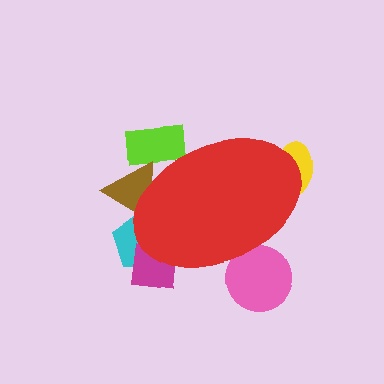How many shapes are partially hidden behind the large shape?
6 shapes are partially hidden.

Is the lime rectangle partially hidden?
Yes, the lime rectangle is partially hidden behind the red ellipse.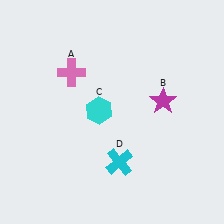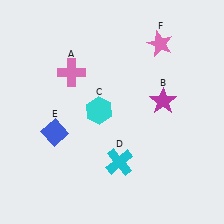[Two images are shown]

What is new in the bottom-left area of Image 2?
A blue diamond (E) was added in the bottom-left area of Image 2.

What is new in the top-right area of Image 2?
A pink star (F) was added in the top-right area of Image 2.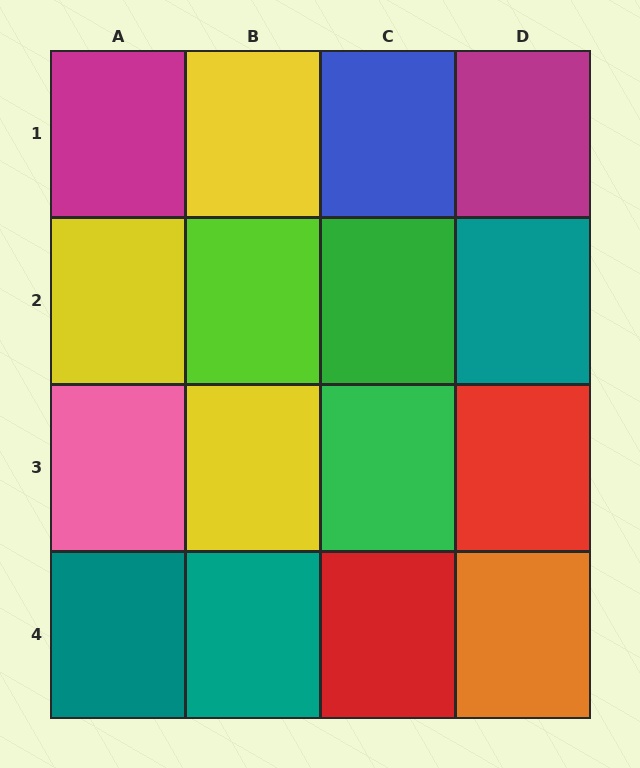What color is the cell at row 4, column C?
Red.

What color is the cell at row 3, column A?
Pink.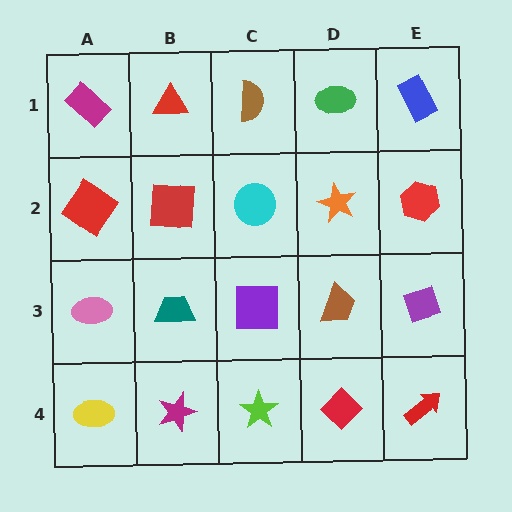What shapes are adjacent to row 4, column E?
A purple diamond (row 3, column E), a red diamond (row 4, column D).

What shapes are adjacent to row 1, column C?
A cyan circle (row 2, column C), a red triangle (row 1, column B), a green ellipse (row 1, column D).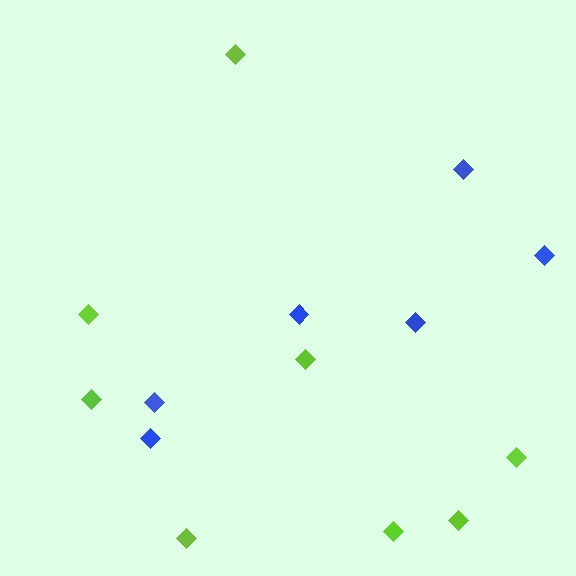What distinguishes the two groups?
There are 2 groups: one group of lime diamonds (8) and one group of blue diamonds (6).